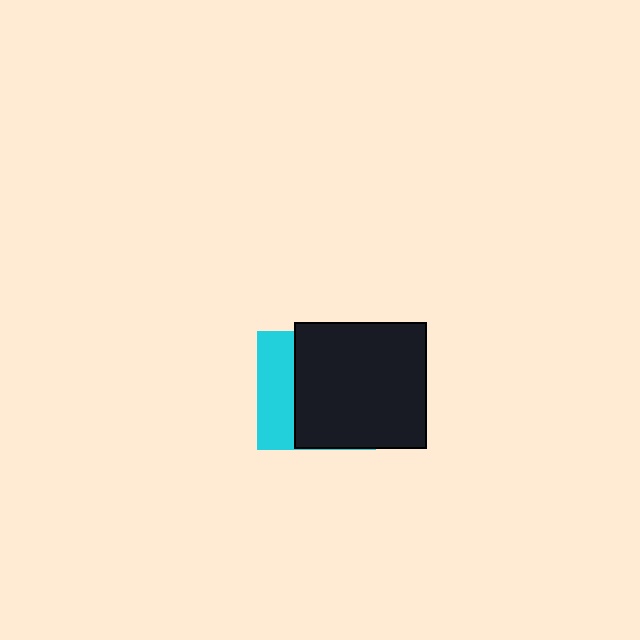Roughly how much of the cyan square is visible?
A small part of it is visible (roughly 31%).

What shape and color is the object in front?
The object in front is a black rectangle.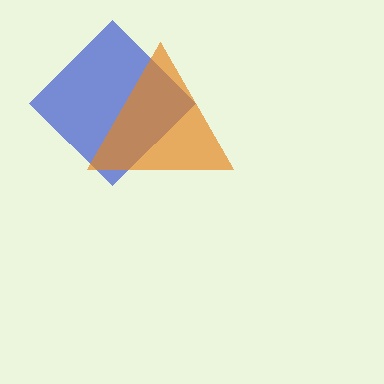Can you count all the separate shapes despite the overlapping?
Yes, there are 2 separate shapes.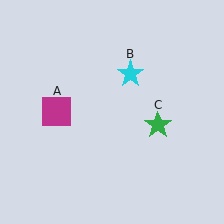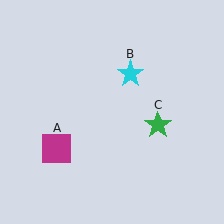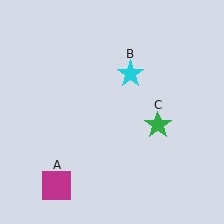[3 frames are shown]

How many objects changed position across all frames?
1 object changed position: magenta square (object A).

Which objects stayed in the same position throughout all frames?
Cyan star (object B) and green star (object C) remained stationary.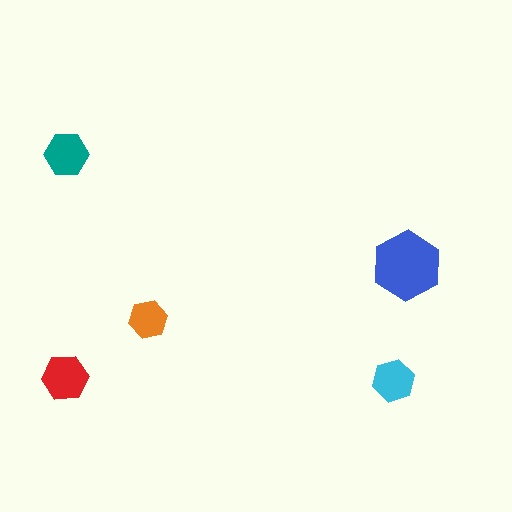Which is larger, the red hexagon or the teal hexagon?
The red one.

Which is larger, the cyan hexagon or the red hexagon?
The red one.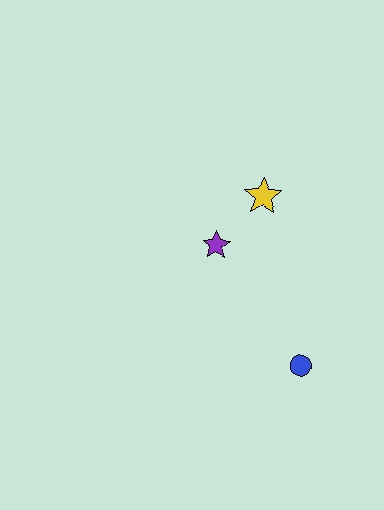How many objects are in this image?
There are 3 objects.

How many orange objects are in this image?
There are no orange objects.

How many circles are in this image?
There is 1 circle.